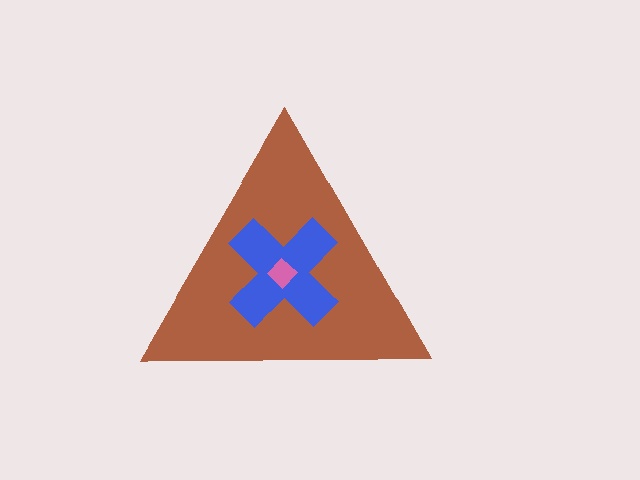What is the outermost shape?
The brown triangle.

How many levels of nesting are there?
3.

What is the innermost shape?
The pink diamond.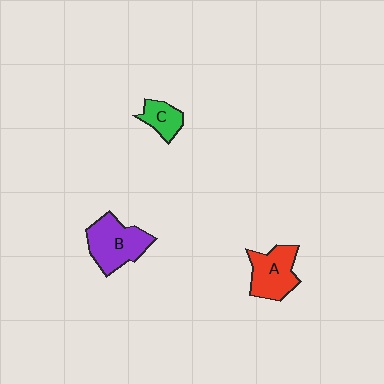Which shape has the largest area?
Shape B (purple).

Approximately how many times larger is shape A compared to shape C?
Approximately 1.8 times.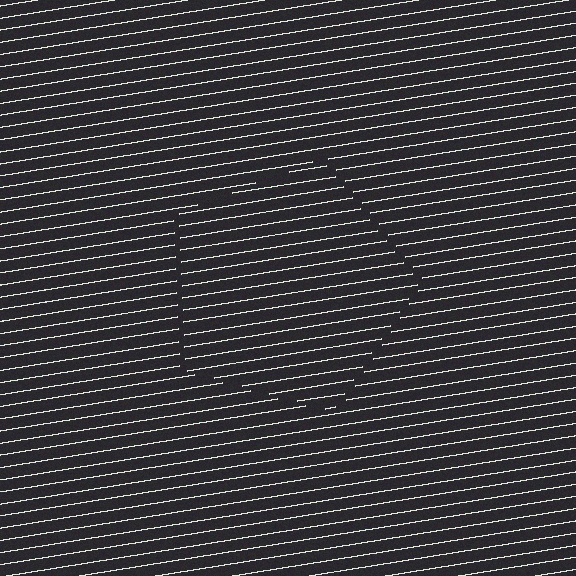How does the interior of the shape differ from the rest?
The interior of the shape contains the same grating, shifted by half a period — the contour is defined by the phase discontinuity where line-ends from the inner and outer gratings abut.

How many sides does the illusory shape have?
5 sides — the line-ends trace a pentagon.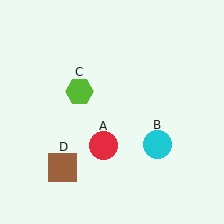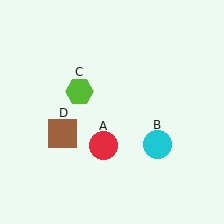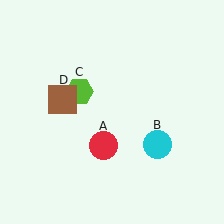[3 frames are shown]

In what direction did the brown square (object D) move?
The brown square (object D) moved up.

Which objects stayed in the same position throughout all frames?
Red circle (object A) and cyan circle (object B) and lime hexagon (object C) remained stationary.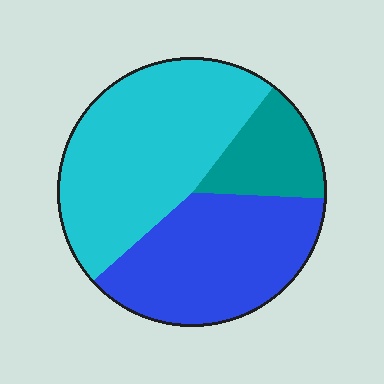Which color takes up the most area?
Cyan, at roughly 45%.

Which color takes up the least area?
Teal, at roughly 15%.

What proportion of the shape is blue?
Blue takes up about three eighths (3/8) of the shape.